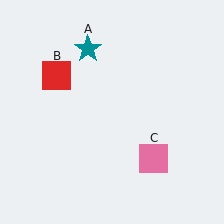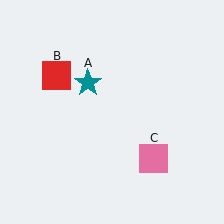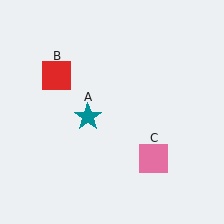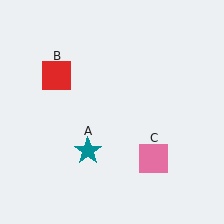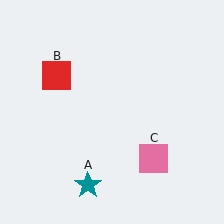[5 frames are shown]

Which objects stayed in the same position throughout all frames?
Red square (object B) and pink square (object C) remained stationary.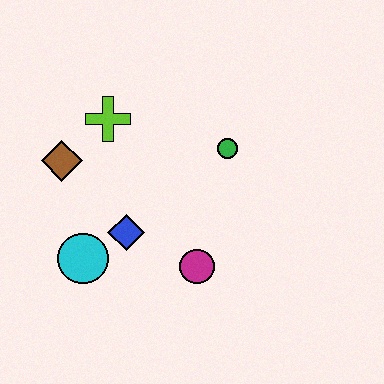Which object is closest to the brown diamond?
The lime cross is closest to the brown diamond.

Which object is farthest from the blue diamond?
The green circle is farthest from the blue diamond.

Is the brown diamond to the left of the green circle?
Yes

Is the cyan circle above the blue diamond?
No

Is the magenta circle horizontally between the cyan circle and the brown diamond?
No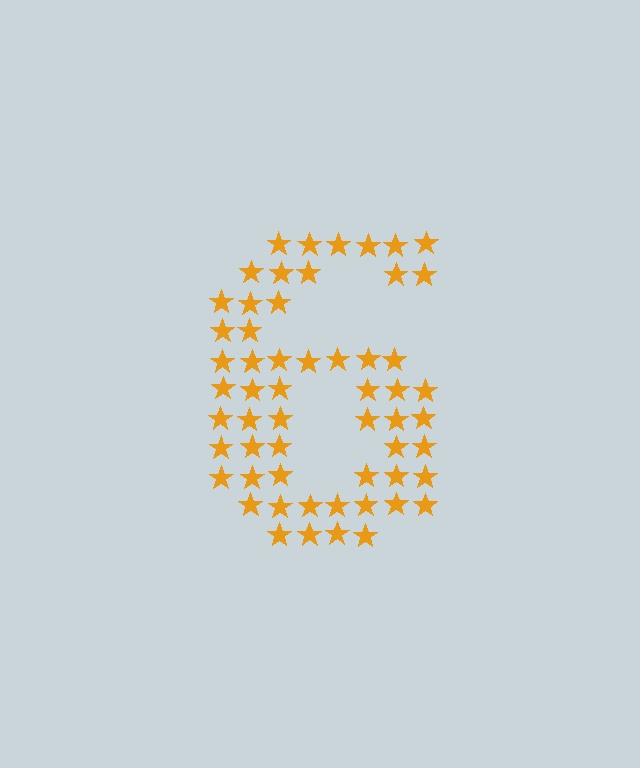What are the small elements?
The small elements are stars.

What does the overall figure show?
The overall figure shows the digit 6.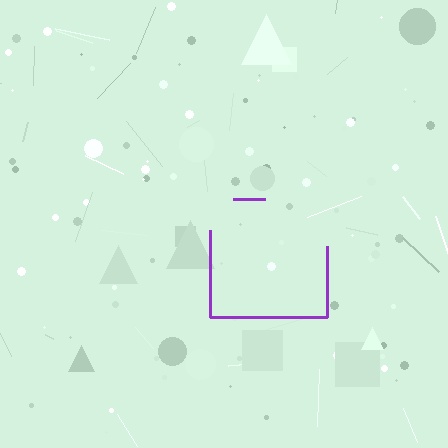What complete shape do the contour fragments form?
The contour fragments form a square.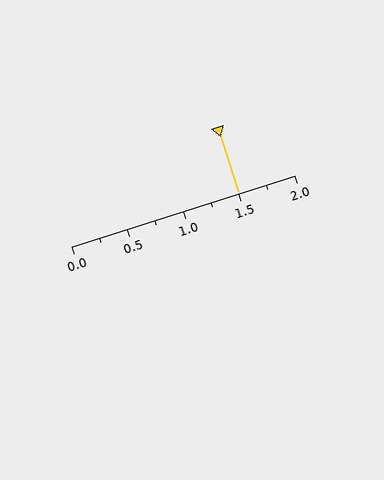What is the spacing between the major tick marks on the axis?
The major ticks are spaced 0.5 apart.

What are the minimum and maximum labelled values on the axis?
The axis runs from 0.0 to 2.0.